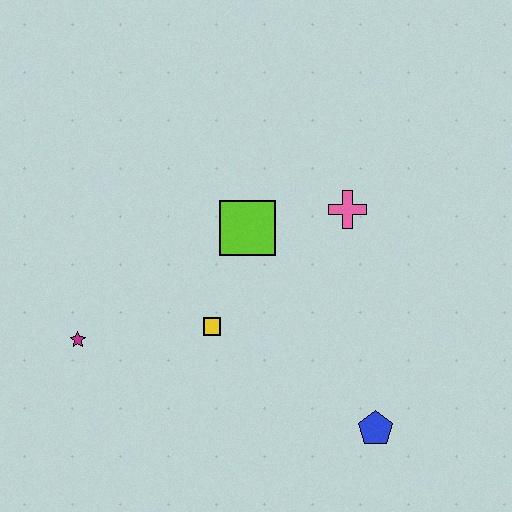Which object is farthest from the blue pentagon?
The magenta star is farthest from the blue pentagon.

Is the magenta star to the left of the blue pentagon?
Yes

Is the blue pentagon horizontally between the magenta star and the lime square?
No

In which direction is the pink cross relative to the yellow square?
The pink cross is to the right of the yellow square.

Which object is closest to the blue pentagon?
The yellow square is closest to the blue pentagon.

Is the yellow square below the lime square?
Yes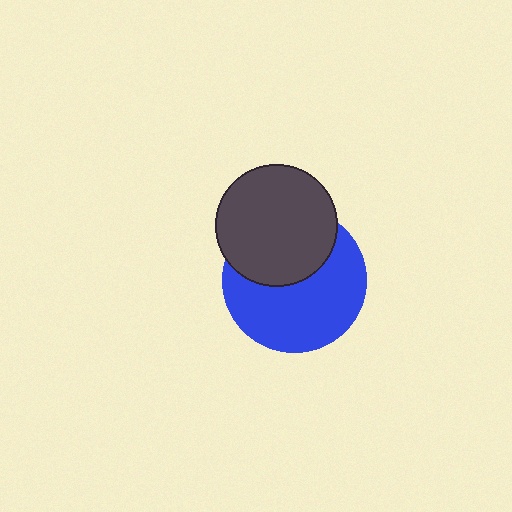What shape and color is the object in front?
The object in front is a dark gray circle.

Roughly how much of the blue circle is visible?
About half of it is visible (roughly 61%).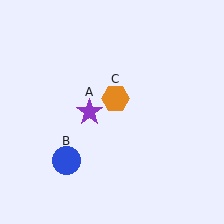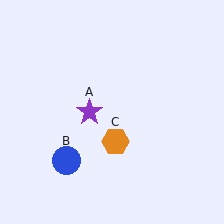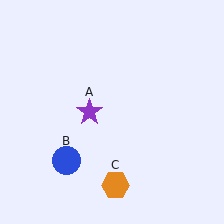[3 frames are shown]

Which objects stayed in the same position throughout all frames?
Purple star (object A) and blue circle (object B) remained stationary.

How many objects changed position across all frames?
1 object changed position: orange hexagon (object C).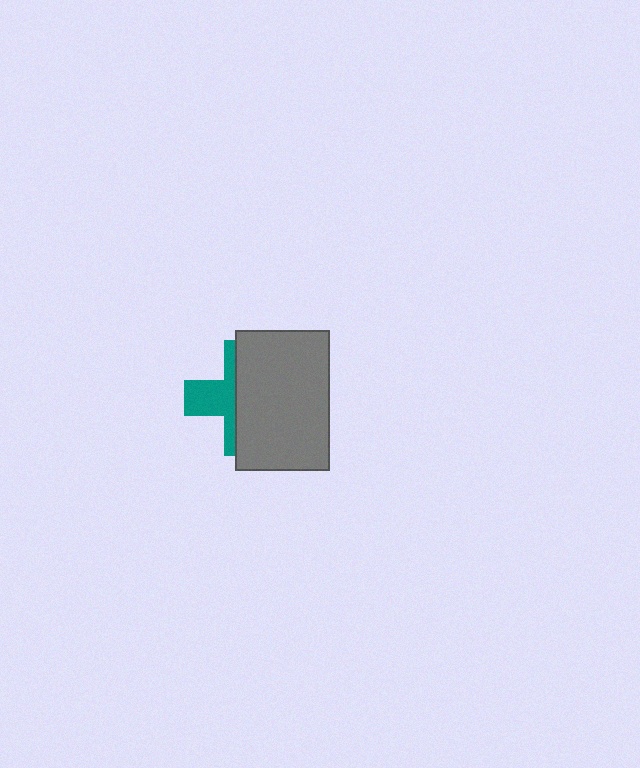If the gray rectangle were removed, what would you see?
You would see the complete teal cross.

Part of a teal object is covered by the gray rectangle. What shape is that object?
It is a cross.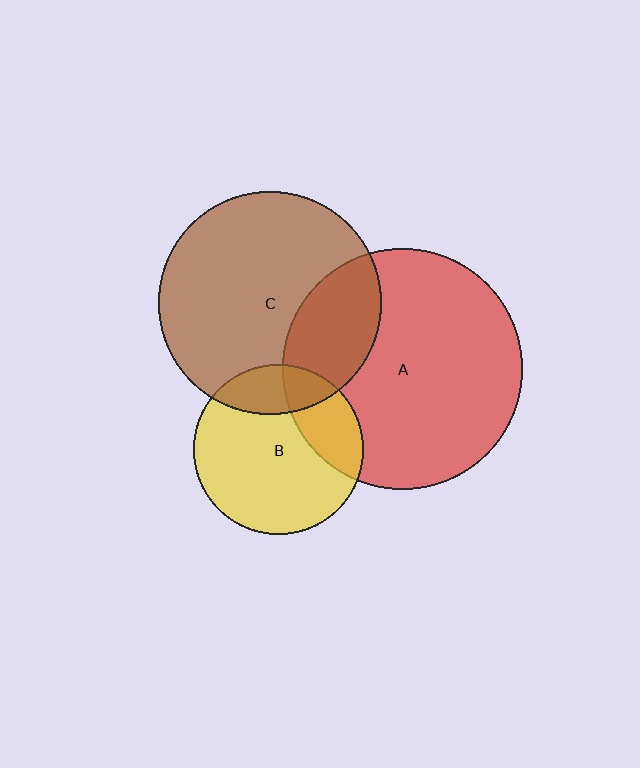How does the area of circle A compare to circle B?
Approximately 2.0 times.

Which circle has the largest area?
Circle A (red).